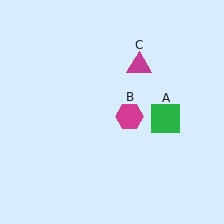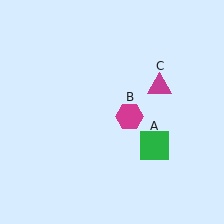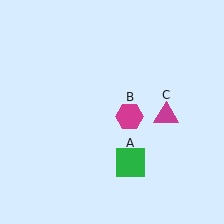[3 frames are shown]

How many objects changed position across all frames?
2 objects changed position: green square (object A), magenta triangle (object C).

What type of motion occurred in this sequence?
The green square (object A), magenta triangle (object C) rotated clockwise around the center of the scene.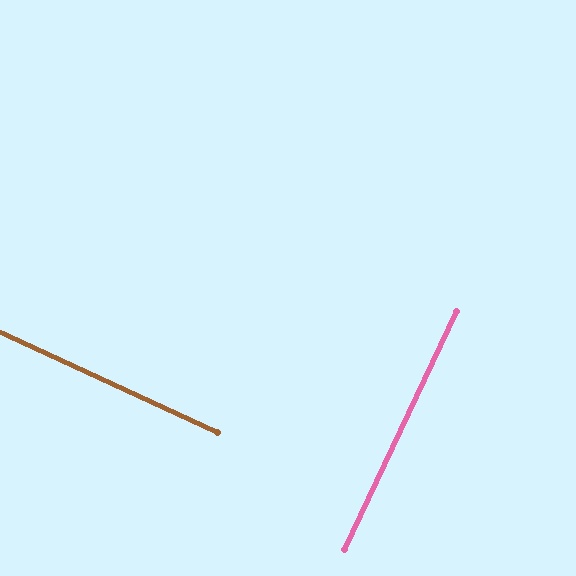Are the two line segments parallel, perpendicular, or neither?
Perpendicular — they meet at approximately 89°.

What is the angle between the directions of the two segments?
Approximately 89 degrees.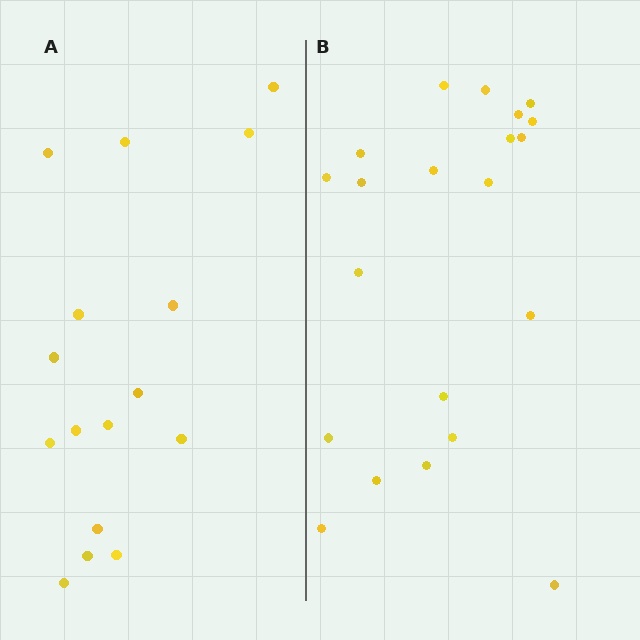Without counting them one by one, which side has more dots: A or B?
Region B (the right region) has more dots.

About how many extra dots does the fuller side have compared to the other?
Region B has about 5 more dots than region A.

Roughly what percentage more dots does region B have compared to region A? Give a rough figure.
About 30% more.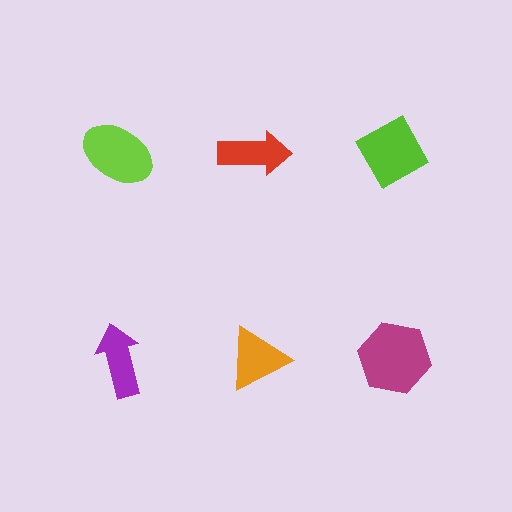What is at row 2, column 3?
A magenta hexagon.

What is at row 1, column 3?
A lime diamond.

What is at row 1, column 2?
A red arrow.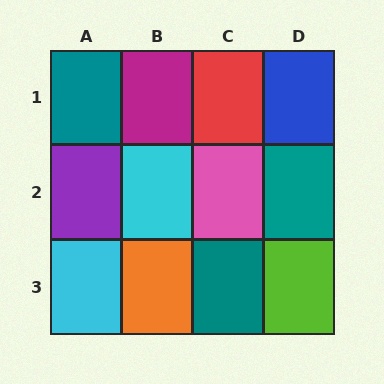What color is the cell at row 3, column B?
Orange.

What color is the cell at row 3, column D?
Lime.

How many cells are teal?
3 cells are teal.